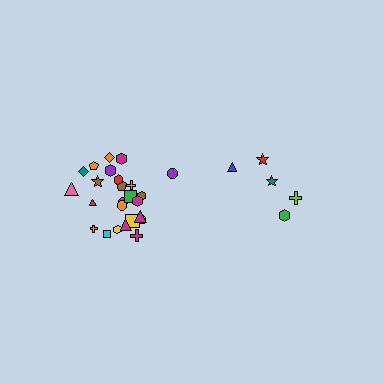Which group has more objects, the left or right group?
The left group.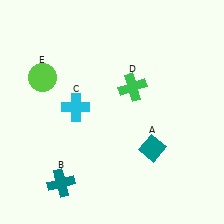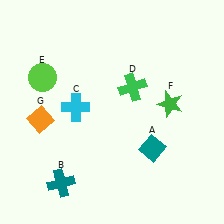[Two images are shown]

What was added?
A green star (F), an orange diamond (G) were added in Image 2.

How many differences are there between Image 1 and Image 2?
There are 2 differences between the two images.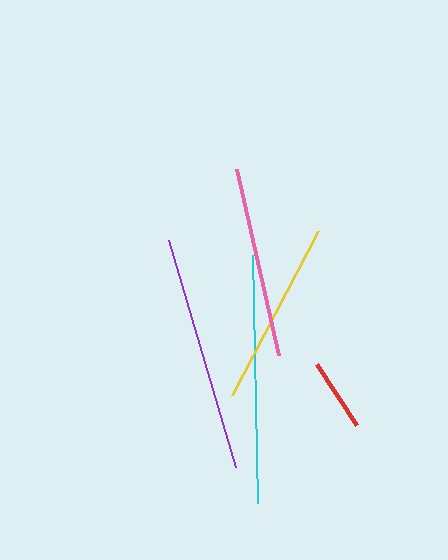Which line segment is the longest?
The cyan line is the longest at approximately 248 pixels.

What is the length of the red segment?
The red segment is approximately 73 pixels long.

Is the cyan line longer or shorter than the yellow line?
The cyan line is longer than the yellow line.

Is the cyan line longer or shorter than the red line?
The cyan line is longer than the red line.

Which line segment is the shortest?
The red line is the shortest at approximately 73 pixels.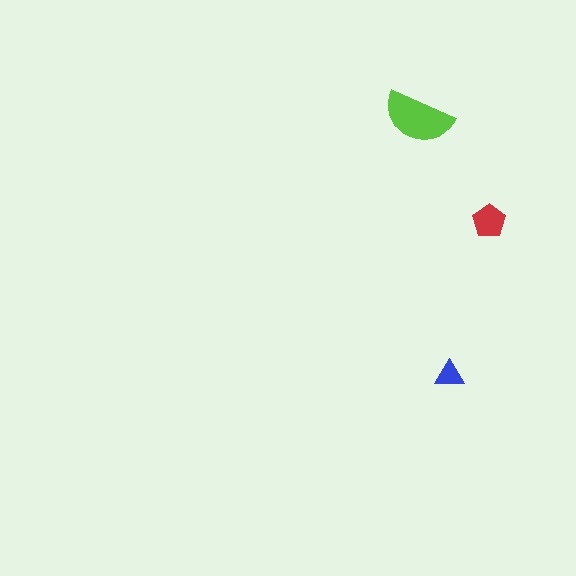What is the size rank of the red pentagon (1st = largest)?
2nd.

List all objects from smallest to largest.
The blue triangle, the red pentagon, the lime semicircle.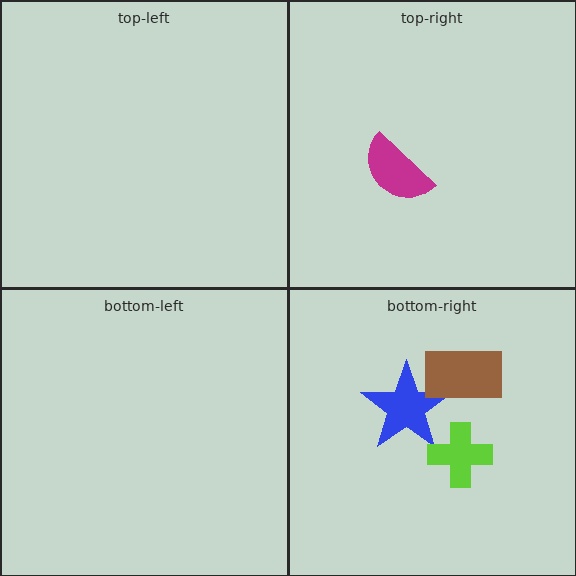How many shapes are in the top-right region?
1.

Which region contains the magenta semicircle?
The top-right region.